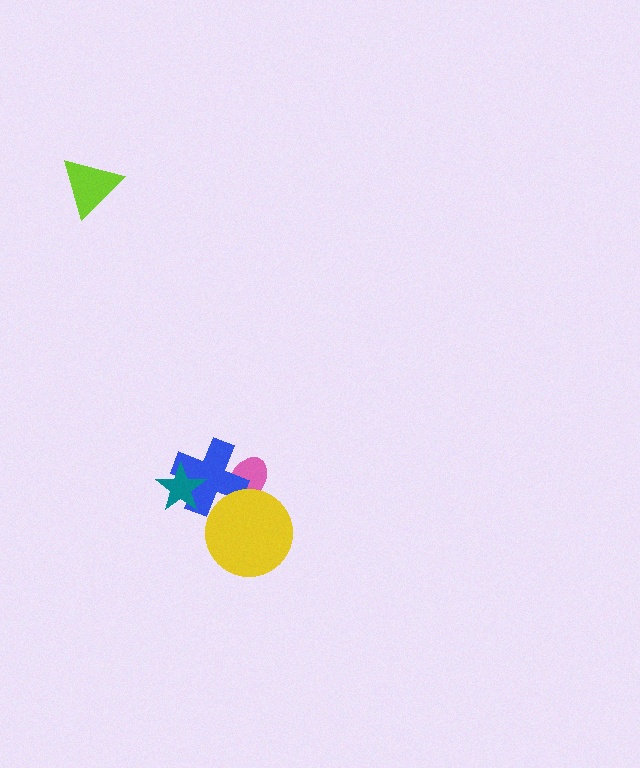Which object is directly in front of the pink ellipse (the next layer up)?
The blue cross is directly in front of the pink ellipse.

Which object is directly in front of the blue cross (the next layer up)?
The teal star is directly in front of the blue cross.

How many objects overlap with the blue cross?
3 objects overlap with the blue cross.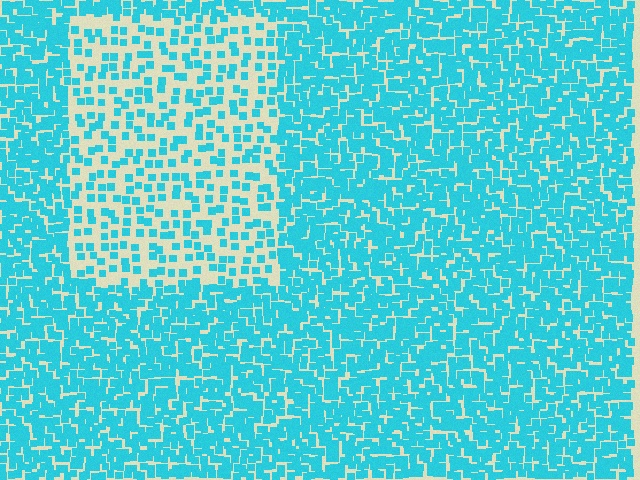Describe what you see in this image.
The image contains small cyan elements arranged at two different densities. A rectangle-shaped region is visible where the elements are less densely packed than the surrounding area.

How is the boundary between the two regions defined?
The boundary is defined by a change in element density (approximately 2.4x ratio). All elements are the same color, size, and shape.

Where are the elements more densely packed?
The elements are more densely packed outside the rectangle boundary.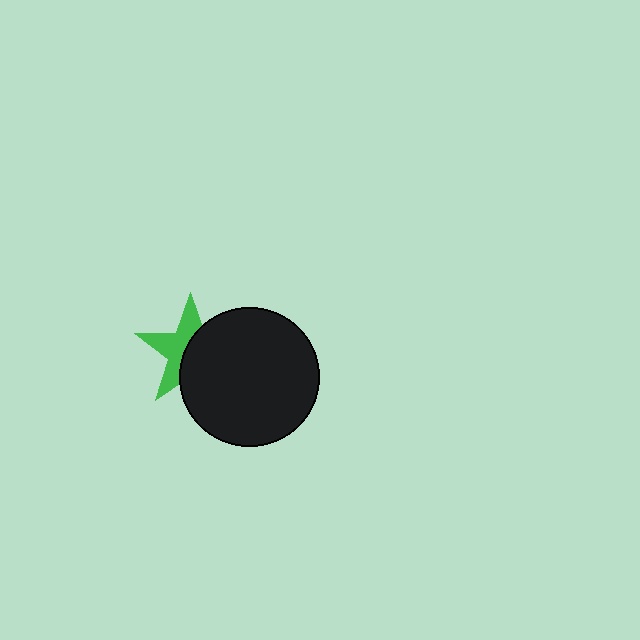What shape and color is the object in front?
The object in front is a black circle.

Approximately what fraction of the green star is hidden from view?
Roughly 52% of the green star is hidden behind the black circle.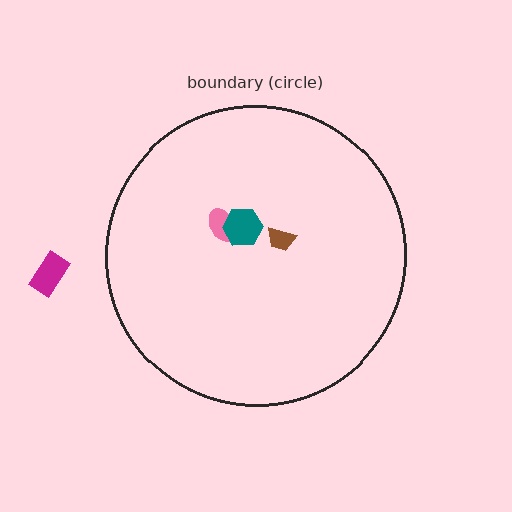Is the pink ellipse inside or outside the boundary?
Inside.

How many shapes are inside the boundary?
3 inside, 1 outside.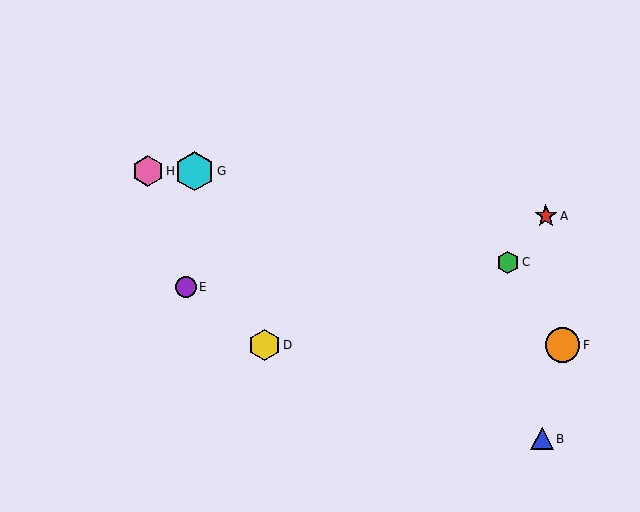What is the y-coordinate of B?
Object B is at y≈439.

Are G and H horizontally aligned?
Yes, both are at y≈171.